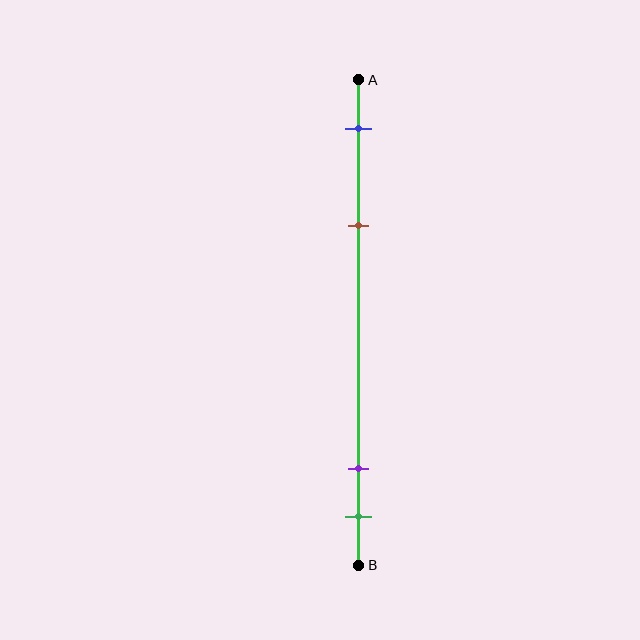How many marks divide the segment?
There are 4 marks dividing the segment.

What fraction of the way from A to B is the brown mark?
The brown mark is approximately 30% (0.3) of the way from A to B.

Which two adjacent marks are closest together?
The purple and green marks are the closest adjacent pair.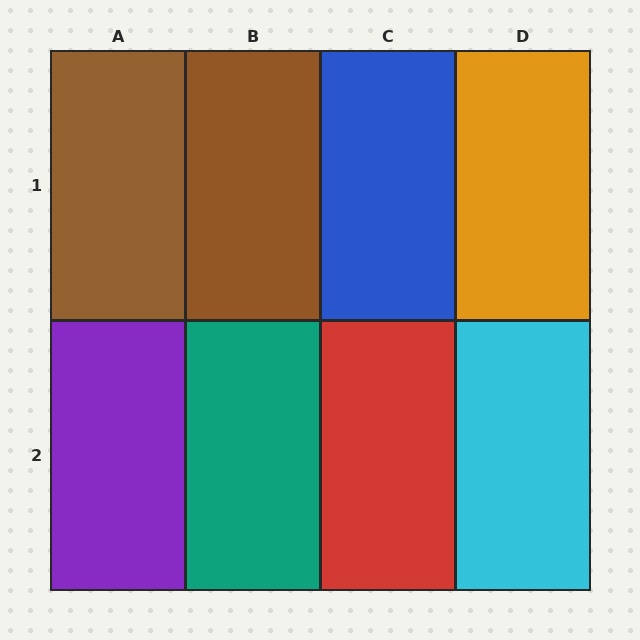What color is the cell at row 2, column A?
Purple.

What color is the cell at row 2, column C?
Red.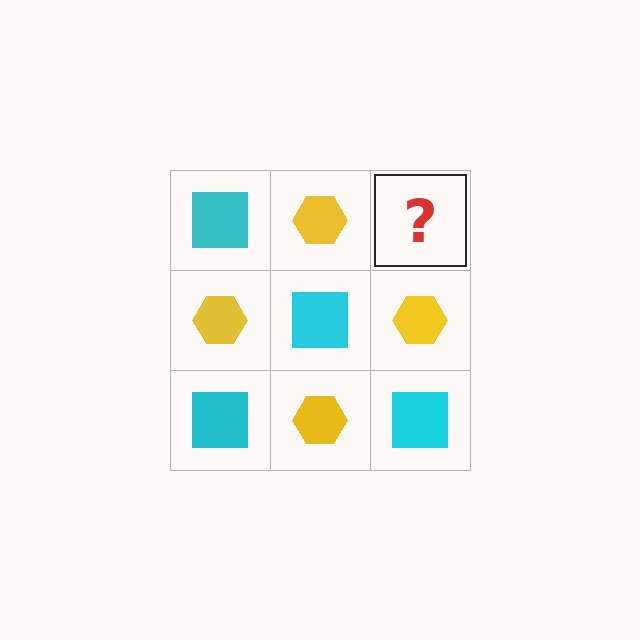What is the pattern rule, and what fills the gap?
The rule is that it alternates cyan square and yellow hexagon in a checkerboard pattern. The gap should be filled with a cyan square.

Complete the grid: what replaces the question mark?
The question mark should be replaced with a cyan square.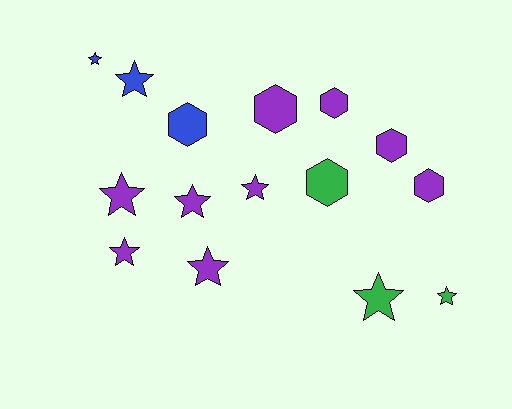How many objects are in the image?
There are 15 objects.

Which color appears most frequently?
Purple, with 9 objects.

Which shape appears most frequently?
Star, with 9 objects.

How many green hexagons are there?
There is 1 green hexagon.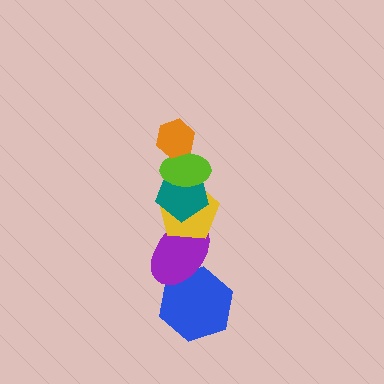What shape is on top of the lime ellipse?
The orange hexagon is on top of the lime ellipse.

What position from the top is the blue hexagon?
The blue hexagon is 6th from the top.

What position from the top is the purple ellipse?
The purple ellipse is 5th from the top.